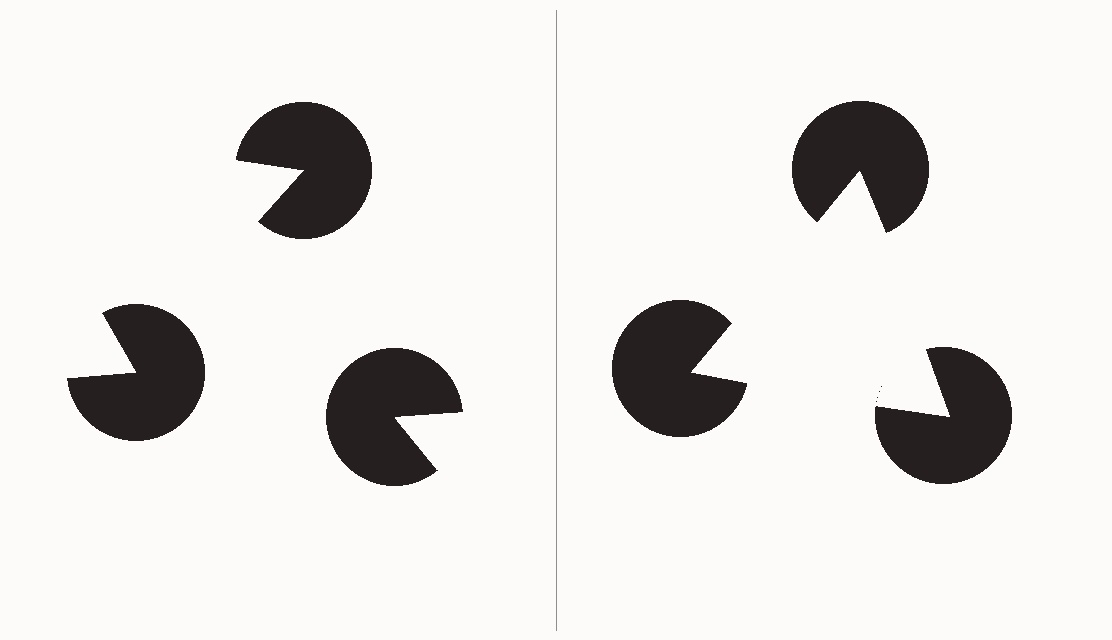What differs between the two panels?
The pac-man discs are positioned identically on both sides; only the wedge orientations differ. On the right they align to a triangle; on the left they are misaligned.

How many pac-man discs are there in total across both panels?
6 — 3 on each side.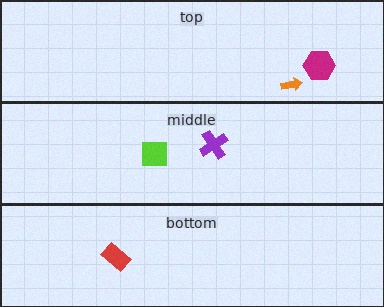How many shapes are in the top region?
2.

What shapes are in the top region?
The orange arrow, the magenta hexagon.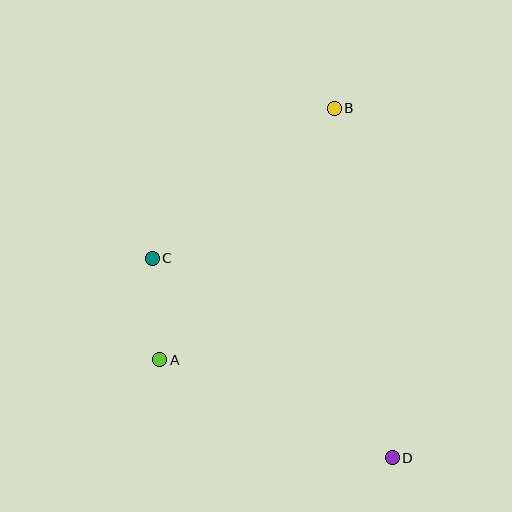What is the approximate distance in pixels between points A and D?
The distance between A and D is approximately 252 pixels.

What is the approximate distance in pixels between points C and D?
The distance between C and D is approximately 312 pixels.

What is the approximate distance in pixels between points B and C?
The distance between B and C is approximately 236 pixels.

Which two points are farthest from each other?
Points B and D are farthest from each other.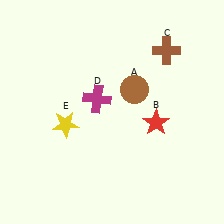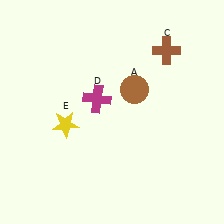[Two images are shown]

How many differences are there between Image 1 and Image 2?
There is 1 difference between the two images.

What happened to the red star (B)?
The red star (B) was removed in Image 2. It was in the bottom-right area of Image 1.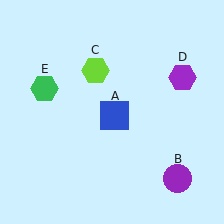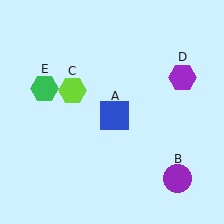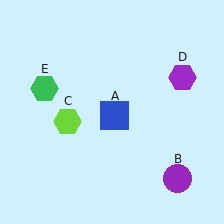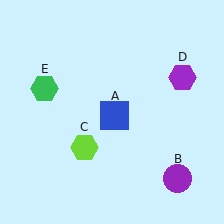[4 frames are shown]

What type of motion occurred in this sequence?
The lime hexagon (object C) rotated counterclockwise around the center of the scene.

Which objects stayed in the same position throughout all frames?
Blue square (object A) and purple circle (object B) and purple hexagon (object D) and green hexagon (object E) remained stationary.